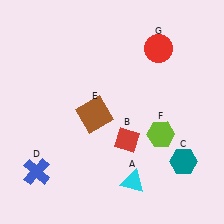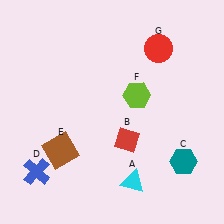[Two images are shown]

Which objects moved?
The objects that moved are: the brown square (E), the lime hexagon (F).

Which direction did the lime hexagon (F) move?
The lime hexagon (F) moved up.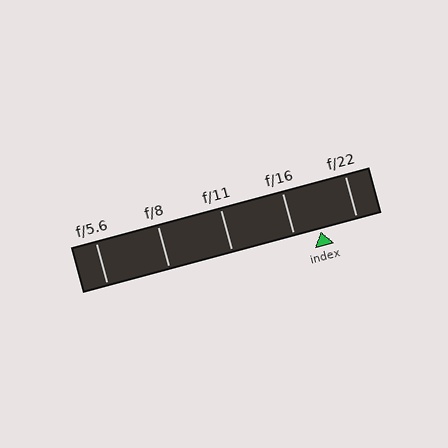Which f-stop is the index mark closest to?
The index mark is closest to f/16.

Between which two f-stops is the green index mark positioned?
The index mark is between f/16 and f/22.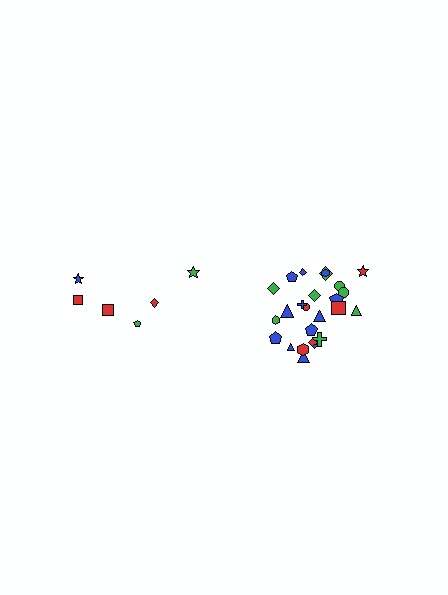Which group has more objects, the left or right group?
The right group.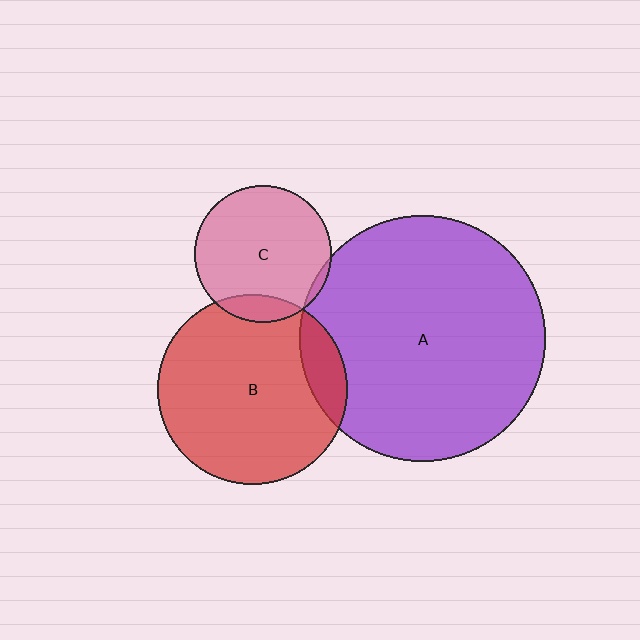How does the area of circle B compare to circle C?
Approximately 1.9 times.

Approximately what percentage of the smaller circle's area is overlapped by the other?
Approximately 10%.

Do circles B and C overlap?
Yes.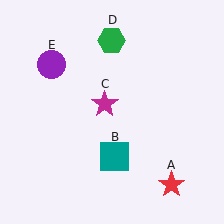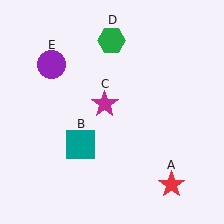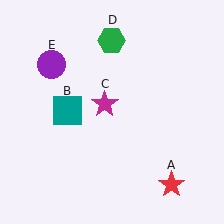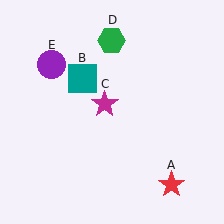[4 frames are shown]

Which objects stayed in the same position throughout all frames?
Red star (object A) and magenta star (object C) and green hexagon (object D) and purple circle (object E) remained stationary.